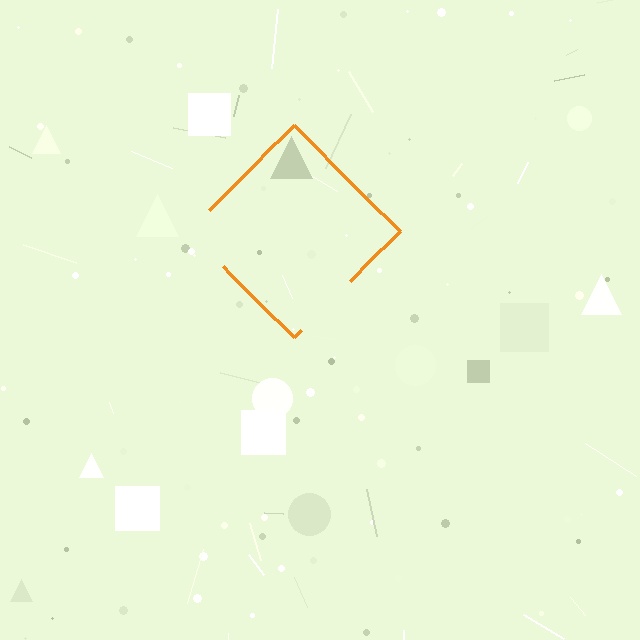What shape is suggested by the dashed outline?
The dashed outline suggests a diamond.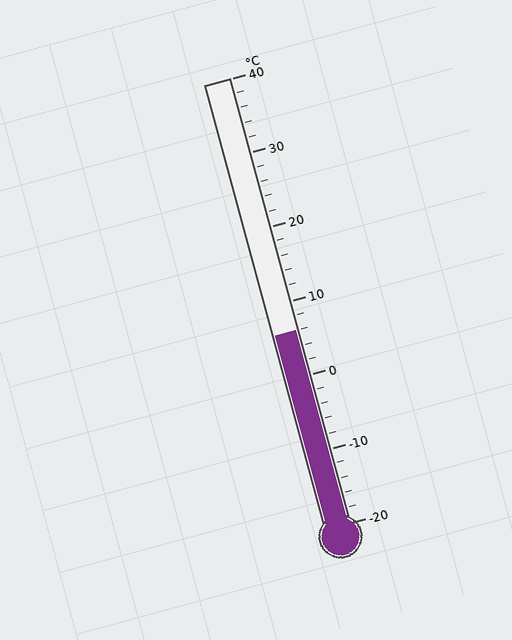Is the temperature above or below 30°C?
The temperature is below 30°C.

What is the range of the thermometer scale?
The thermometer scale ranges from -20°C to 40°C.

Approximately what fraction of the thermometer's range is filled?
The thermometer is filled to approximately 45% of its range.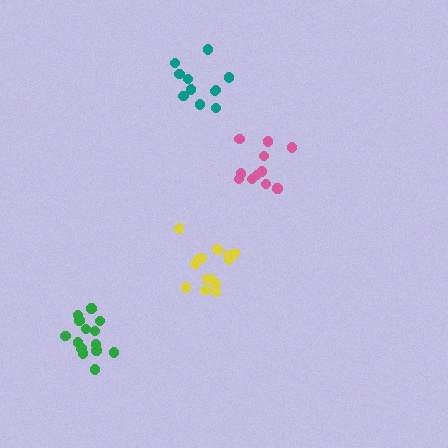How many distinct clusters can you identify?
There are 4 distinct clusters.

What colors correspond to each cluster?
The clusters are colored: green, pink, teal, yellow.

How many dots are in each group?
Group 1: 14 dots, Group 2: 11 dots, Group 3: 11 dots, Group 4: 14 dots (50 total).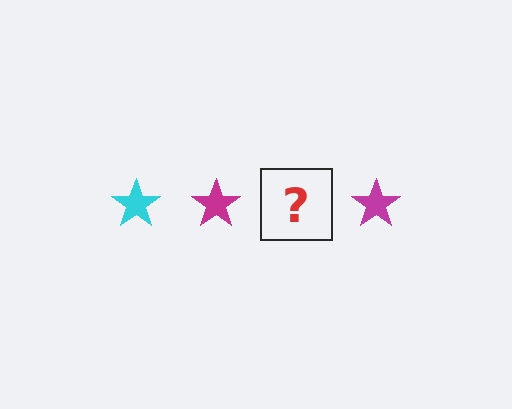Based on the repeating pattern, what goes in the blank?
The blank should be a cyan star.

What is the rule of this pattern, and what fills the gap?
The rule is that the pattern cycles through cyan, magenta stars. The gap should be filled with a cyan star.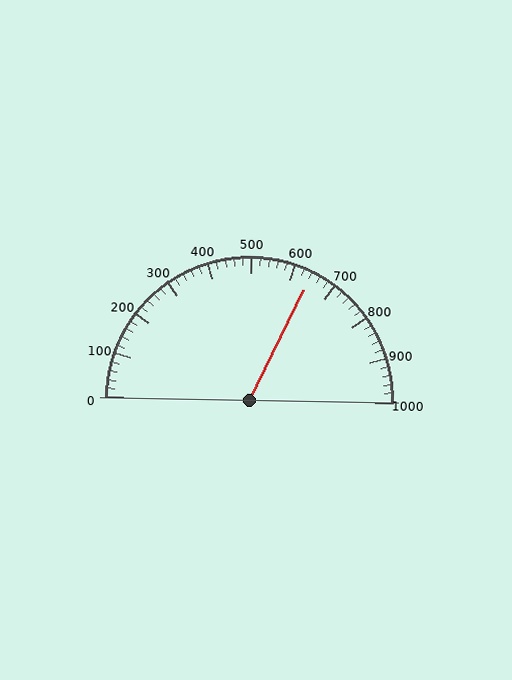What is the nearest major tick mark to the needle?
The nearest major tick mark is 600.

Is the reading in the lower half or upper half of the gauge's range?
The reading is in the upper half of the range (0 to 1000).